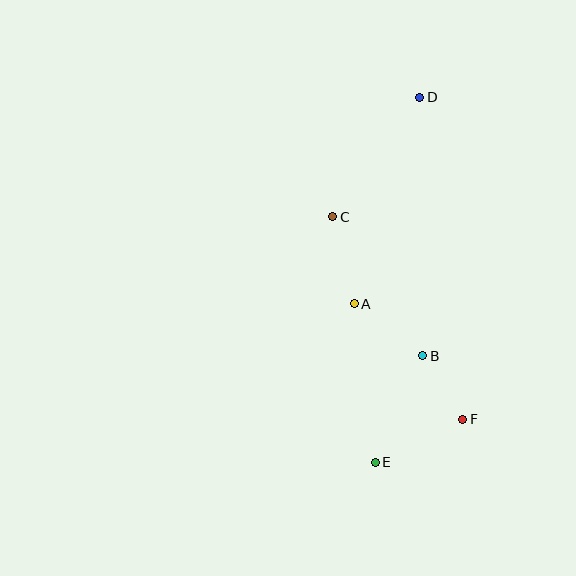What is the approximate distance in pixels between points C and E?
The distance between C and E is approximately 249 pixels.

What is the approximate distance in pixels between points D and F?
The distance between D and F is approximately 325 pixels.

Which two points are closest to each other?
Points B and F are closest to each other.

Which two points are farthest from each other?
Points D and E are farthest from each other.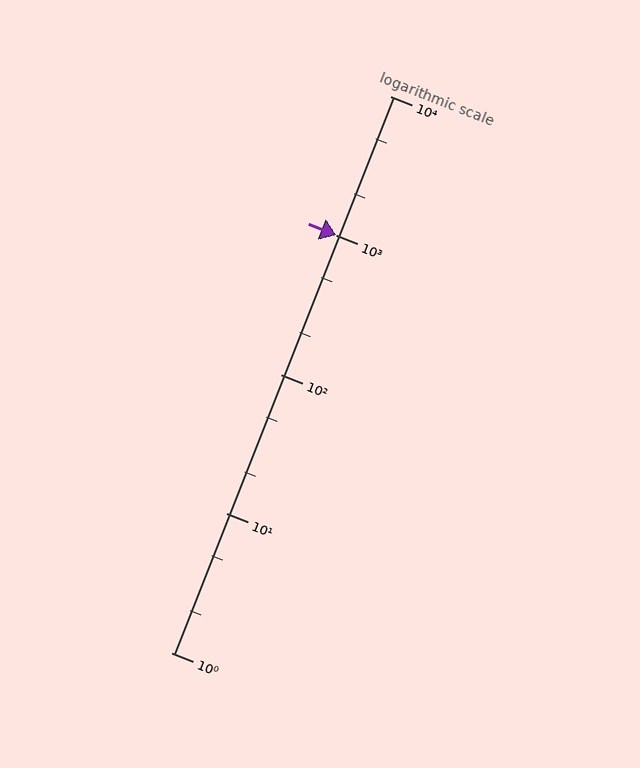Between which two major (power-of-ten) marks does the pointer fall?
The pointer is between 1000 and 10000.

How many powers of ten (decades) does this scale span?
The scale spans 4 decades, from 1 to 10000.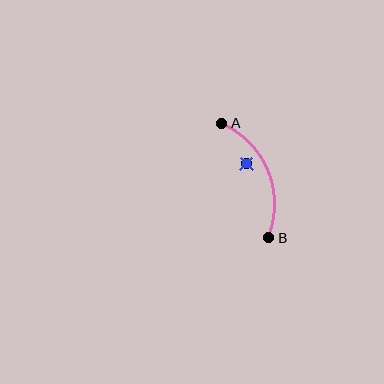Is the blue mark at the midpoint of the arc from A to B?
No — the blue mark does not lie on the arc at all. It sits slightly inside the curve.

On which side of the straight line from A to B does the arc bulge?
The arc bulges to the right of the straight line connecting A and B.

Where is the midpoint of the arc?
The arc midpoint is the point on the curve farthest from the straight line joining A and B. It sits to the right of that line.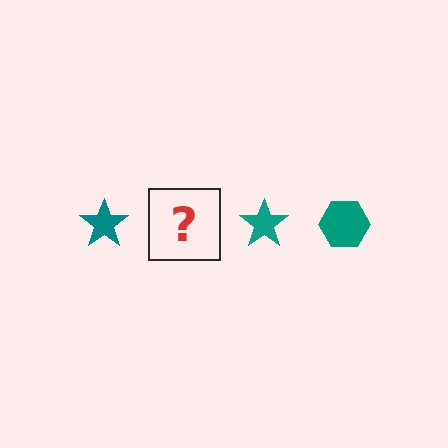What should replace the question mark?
The question mark should be replaced with a teal hexagon.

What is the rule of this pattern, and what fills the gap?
The rule is that the pattern cycles through star, hexagon shapes in teal. The gap should be filled with a teal hexagon.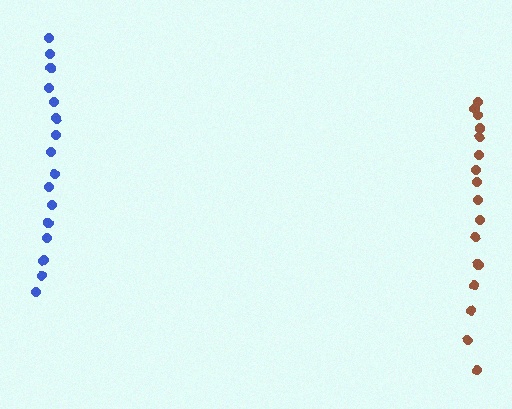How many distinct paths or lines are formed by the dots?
There are 2 distinct paths.